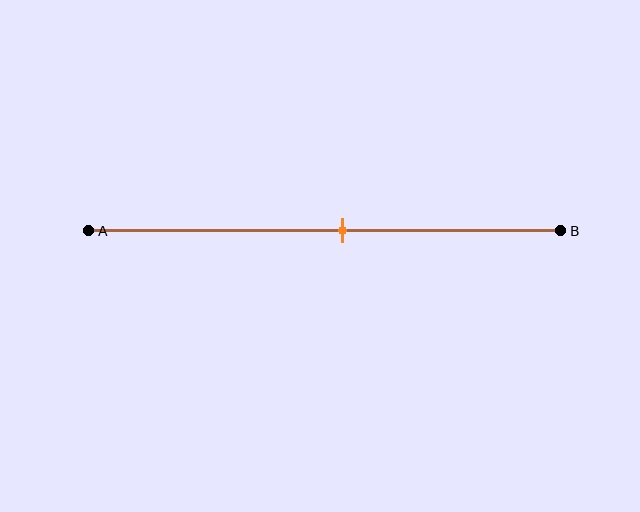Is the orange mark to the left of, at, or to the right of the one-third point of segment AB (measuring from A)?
The orange mark is to the right of the one-third point of segment AB.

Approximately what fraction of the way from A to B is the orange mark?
The orange mark is approximately 55% of the way from A to B.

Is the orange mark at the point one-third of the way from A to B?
No, the mark is at about 55% from A, not at the 33% one-third point.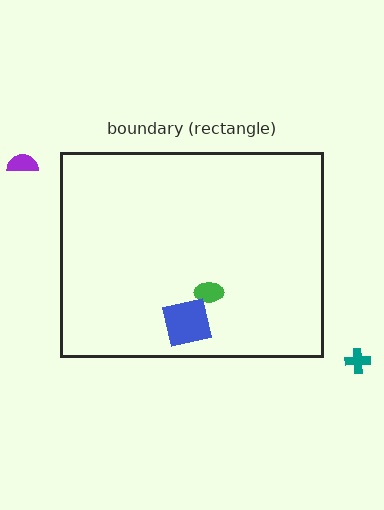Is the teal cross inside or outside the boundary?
Outside.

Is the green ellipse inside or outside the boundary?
Inside.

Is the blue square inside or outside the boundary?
Inside.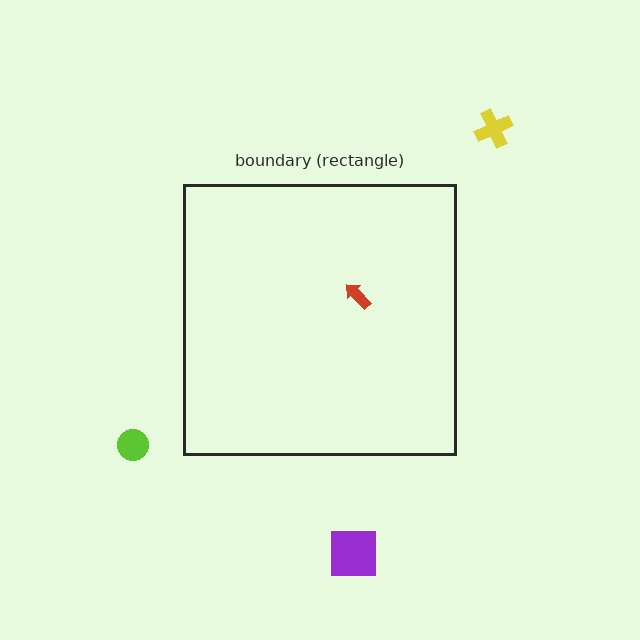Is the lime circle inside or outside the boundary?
Outside.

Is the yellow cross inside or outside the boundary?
Outside.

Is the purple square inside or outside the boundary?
Outside.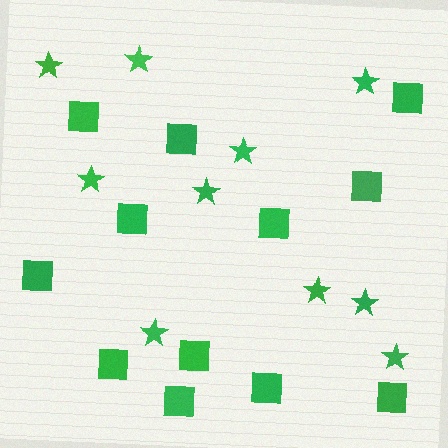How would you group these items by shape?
There are 2 groups: one group of squares (12) and one group of stars (10).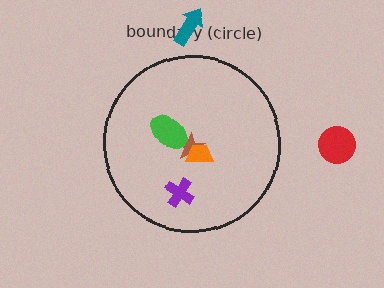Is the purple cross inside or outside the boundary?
Inside.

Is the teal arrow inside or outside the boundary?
Outside.